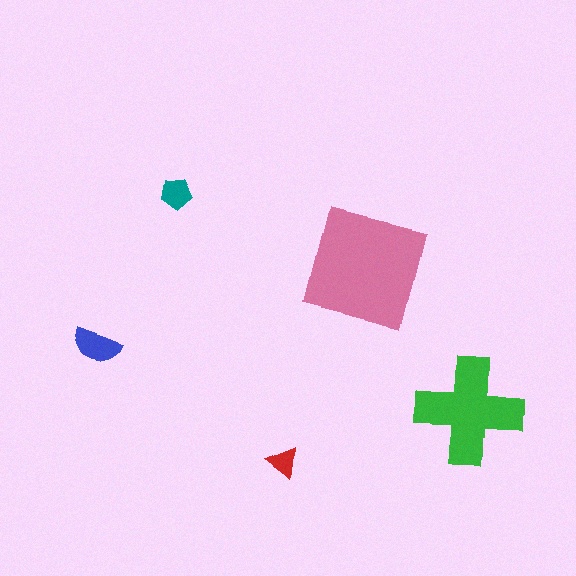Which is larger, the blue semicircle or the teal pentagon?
The blue semicircle.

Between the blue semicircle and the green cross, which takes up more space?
The green cross.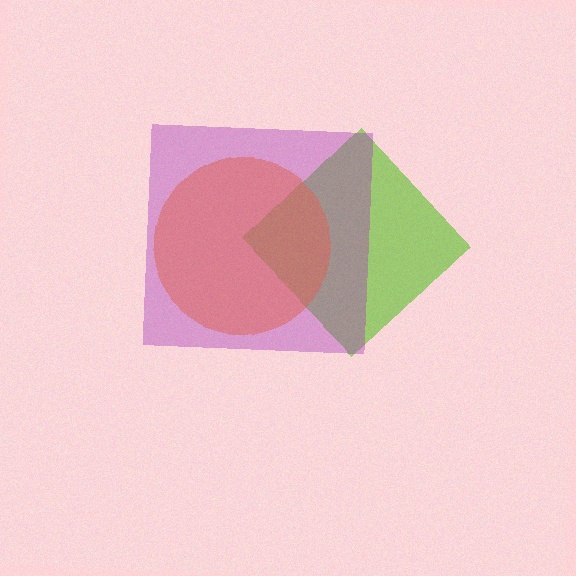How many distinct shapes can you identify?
There are 3 distinct shapes: a lime diamond, an orange circle, a purple square.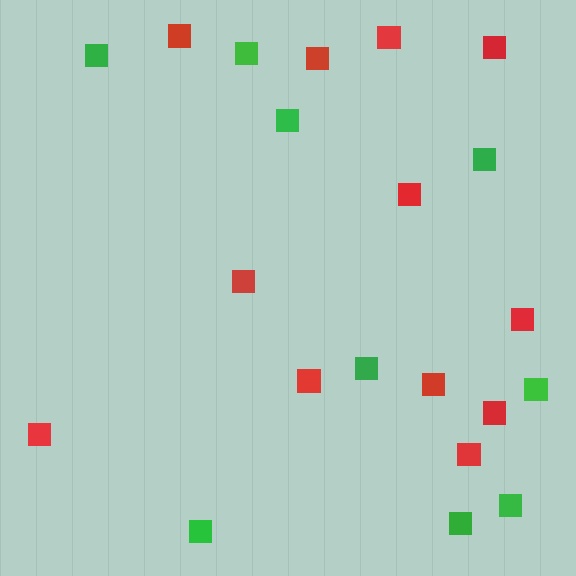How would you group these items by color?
There are 2 groups: one group of green squares (9) and one group of red squares (12).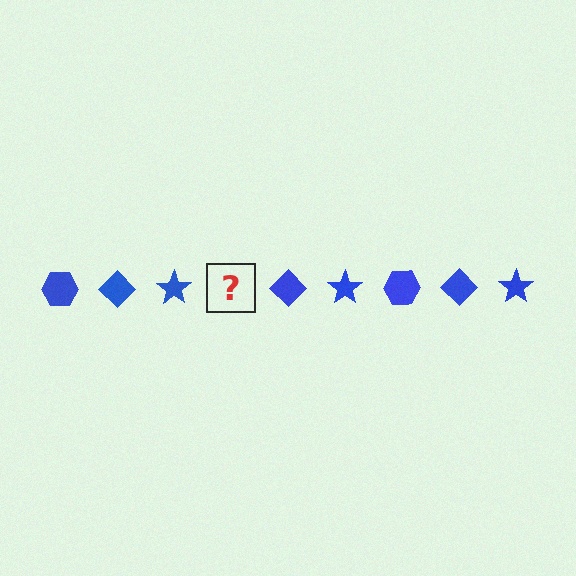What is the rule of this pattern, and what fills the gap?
The rule is that the pattern cycles through hexagon, diamond, star shapes in blue. The gap should be filled with a blue hexagon.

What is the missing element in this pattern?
The missing element is a blue hexagon.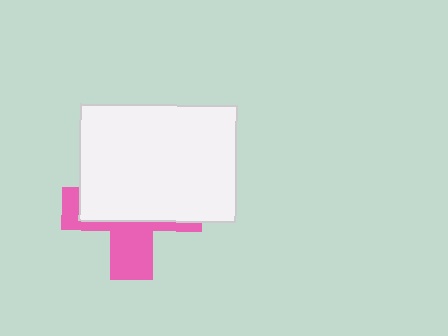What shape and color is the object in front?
The object in front is a white rectangle.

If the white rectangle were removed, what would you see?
You would see the complete pink cross.